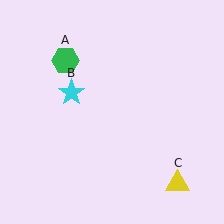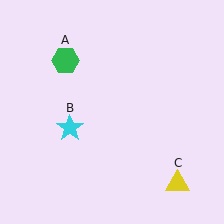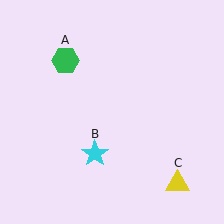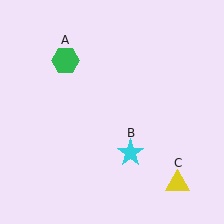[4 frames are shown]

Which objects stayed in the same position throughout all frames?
Green hexagon (object A) and yellow triangle (object C) remained stationary.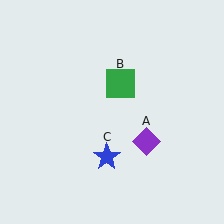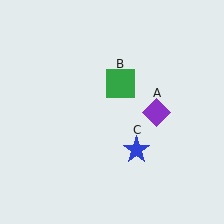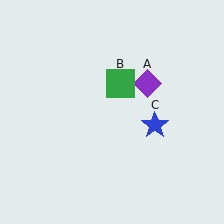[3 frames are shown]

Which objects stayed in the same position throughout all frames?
Green square (object B) remained stationary.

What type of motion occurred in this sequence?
The purple diamond (object A), blue star (object C) rotated counterclockwise around the center of the scene.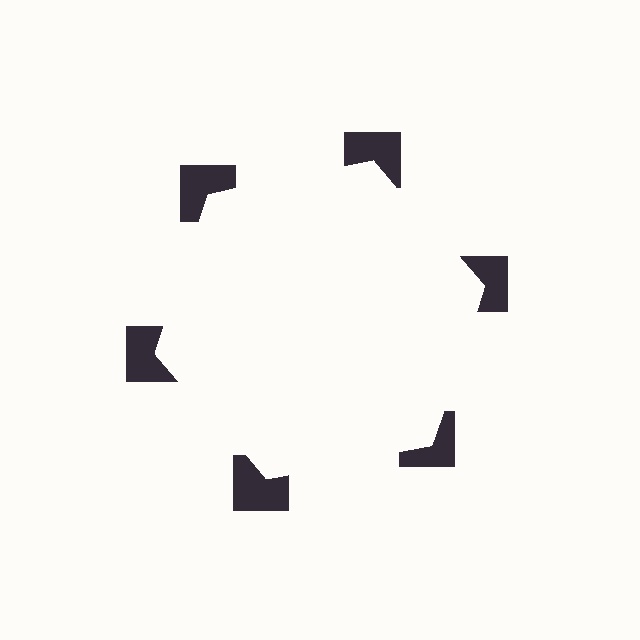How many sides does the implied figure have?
6 sides.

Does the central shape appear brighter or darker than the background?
It typically appears slightly brighter than the background, even though no actual brightness change is drawn.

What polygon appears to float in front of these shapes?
An illusory hexagon — its edges are inferred from the aligned wedge cuts in the notched squares, not physically drawn.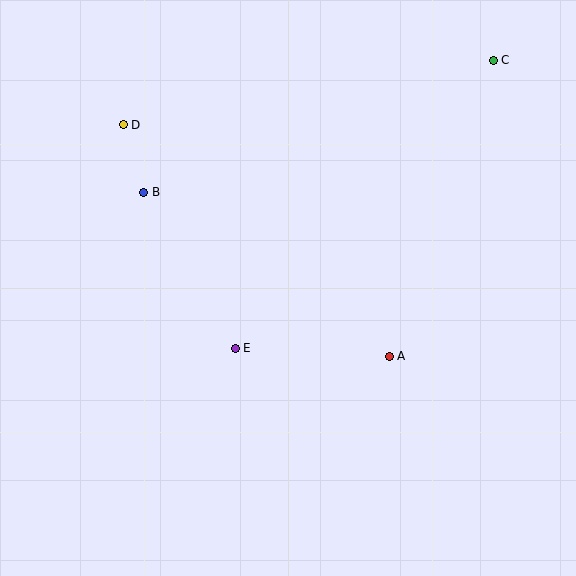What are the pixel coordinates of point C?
Point C is at (493, 60).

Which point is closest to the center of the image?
Point E at (235, 348) is closest to the center.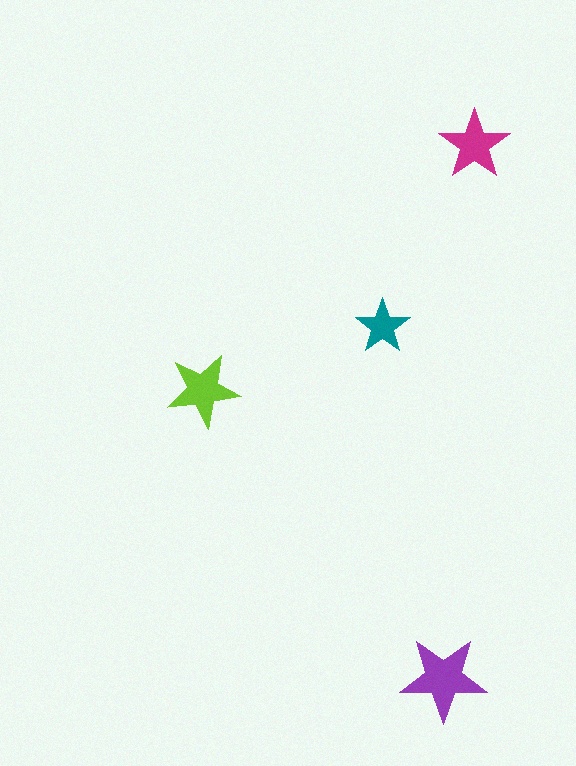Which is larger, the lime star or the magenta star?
The lime one.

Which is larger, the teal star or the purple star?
The purple one.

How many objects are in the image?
There are 4 objects in the image.